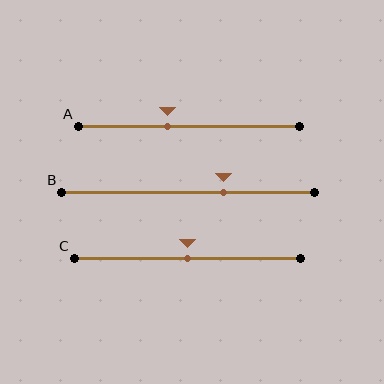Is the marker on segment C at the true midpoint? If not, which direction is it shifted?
Yes, the marker on segment C is at the true midpoint.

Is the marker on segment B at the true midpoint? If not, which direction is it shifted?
No, the marker on segment B is shifted to the right by about 14% of the segment length.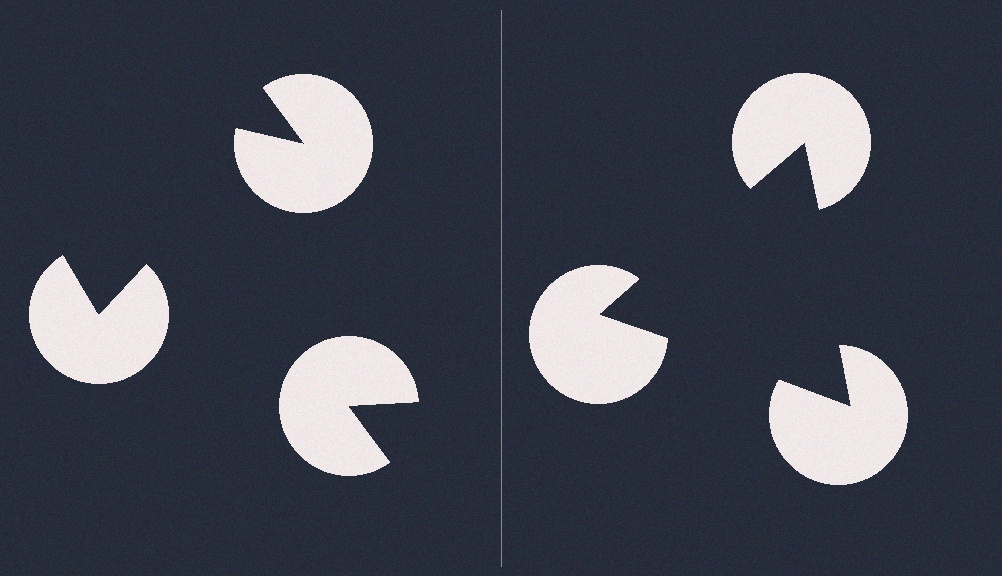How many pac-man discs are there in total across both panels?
6 — 3 on each side.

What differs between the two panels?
The pac-man discs are positioned identically on both sides; only the wedge orientations differ. On the right they align to a triangle; on the left they are misaligned.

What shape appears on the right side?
An illusory triangle.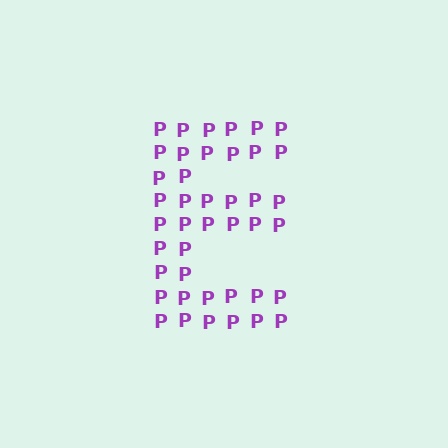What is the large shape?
The large shape is the letter E.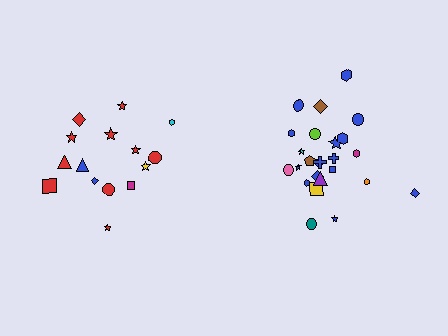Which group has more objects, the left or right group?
The right group.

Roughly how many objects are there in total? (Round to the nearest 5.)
Roughly 40 objects in total.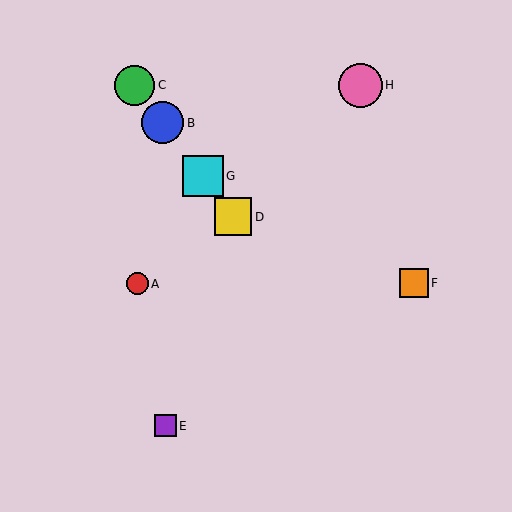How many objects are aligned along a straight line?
4 objects (B, C, D, G) are aligned along a straight line.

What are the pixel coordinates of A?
Object A is at (137, 284).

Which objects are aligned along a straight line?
Objects B, C, D, G are aligned along a straight line.